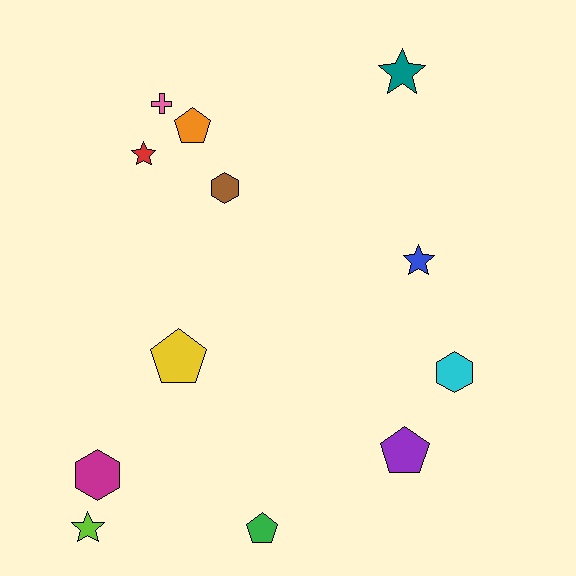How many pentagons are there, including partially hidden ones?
There are 4 pentagons.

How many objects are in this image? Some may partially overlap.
There are 12 objects.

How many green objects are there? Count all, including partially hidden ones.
There is 1 green object.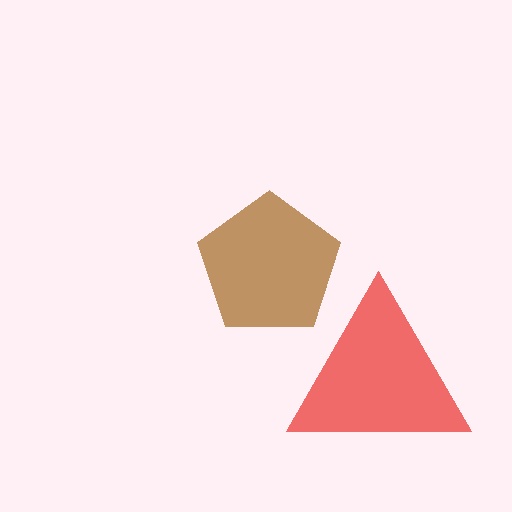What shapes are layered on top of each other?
The layered shapes are: a red triangle, a brown pentagon.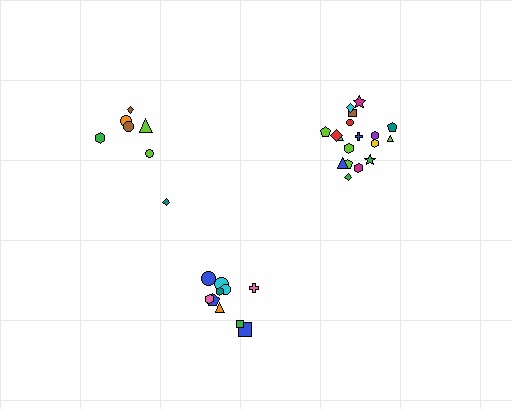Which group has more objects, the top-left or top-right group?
The top-right group.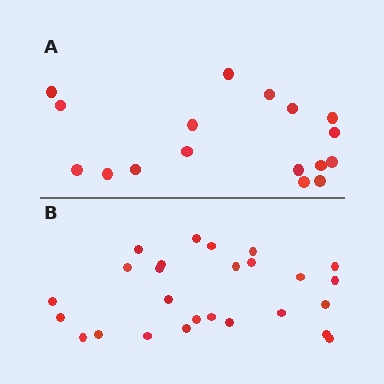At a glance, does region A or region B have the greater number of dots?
Region B (the bottom region) has more dots.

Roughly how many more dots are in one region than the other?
Region B has roughly 8 or so more dots than region A.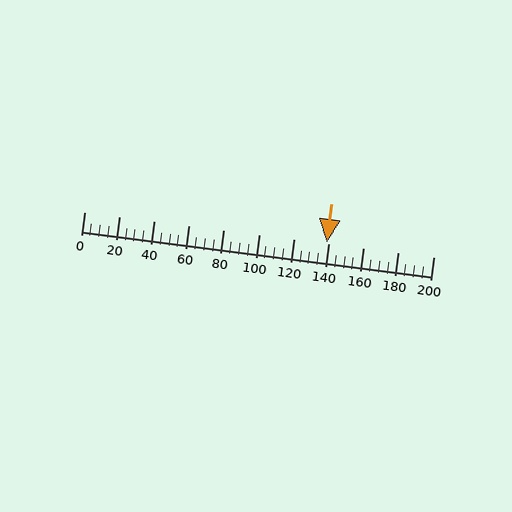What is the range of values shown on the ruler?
The ruler shows values from 0 to 200.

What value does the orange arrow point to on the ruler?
The orange arrow points to approximately 139.